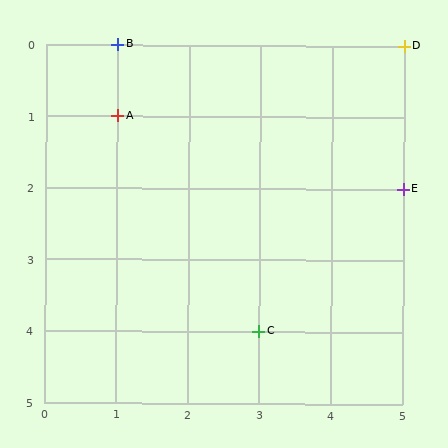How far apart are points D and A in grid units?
Points D and A are 4 columns and 1 row apart (about 4.1 grid units diagonally).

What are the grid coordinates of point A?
Point A is at grid coordinates (1, 1).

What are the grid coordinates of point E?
Point E is at grid coordinates (5, 2).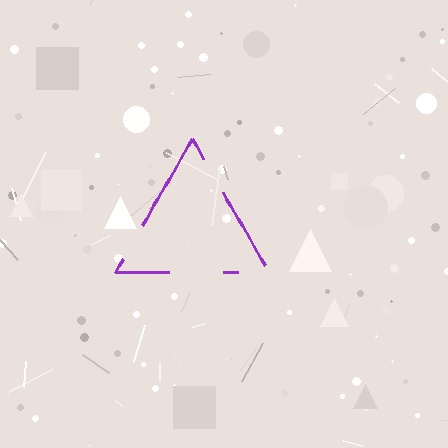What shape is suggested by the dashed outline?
The dashed outline suggests a triangle.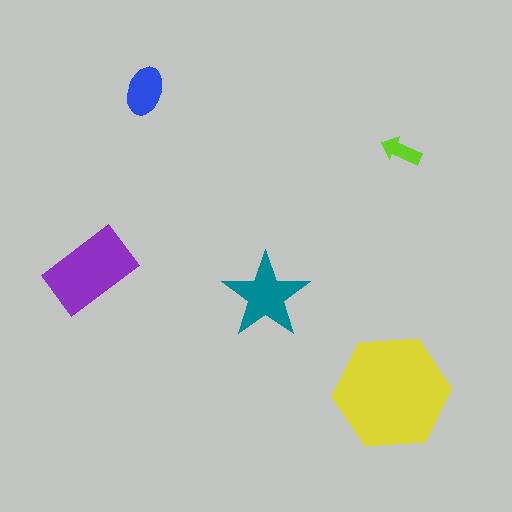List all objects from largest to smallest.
The yellow hexagon, the purple rectangle, the teal star, the blue ellipse, the lime arrow.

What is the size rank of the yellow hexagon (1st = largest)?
1st.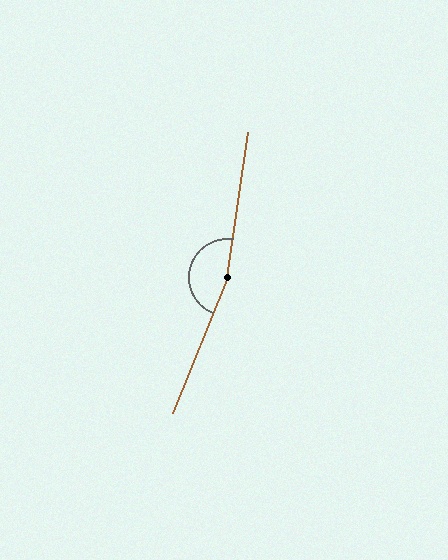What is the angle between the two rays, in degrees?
Approximately 166 degrees.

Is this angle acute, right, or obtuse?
It is obtuse.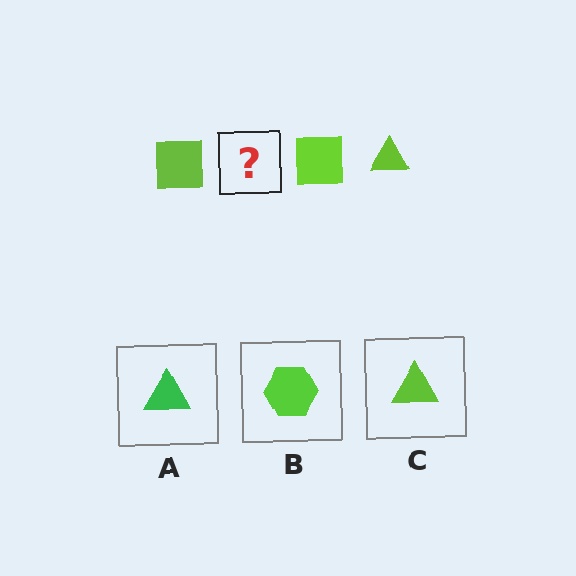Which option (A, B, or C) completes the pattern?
C.